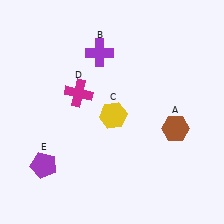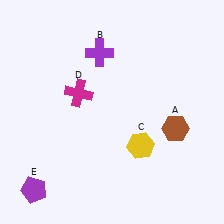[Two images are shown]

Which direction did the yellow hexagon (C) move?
The yellow hexagon (C) moved down.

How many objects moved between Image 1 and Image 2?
2 objects moved between the two images.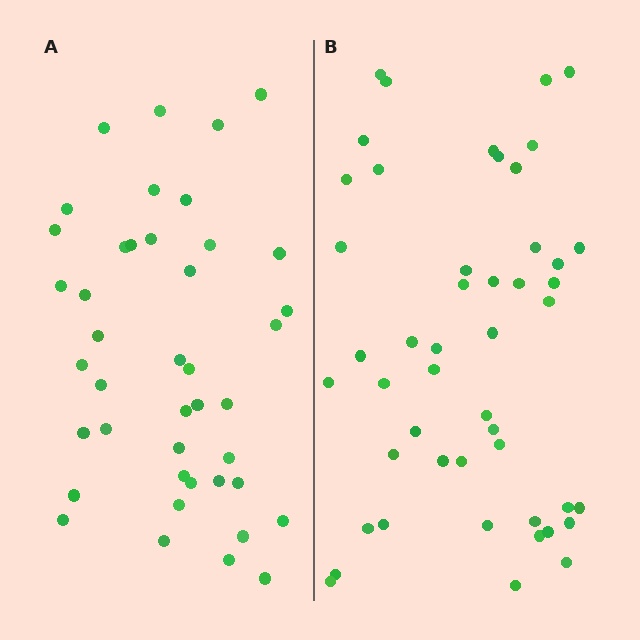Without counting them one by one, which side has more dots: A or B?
Region B (the right region) has more dots.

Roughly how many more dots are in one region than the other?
Region B has about 6 more dots than region A.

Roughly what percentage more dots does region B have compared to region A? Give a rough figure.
About 15% more.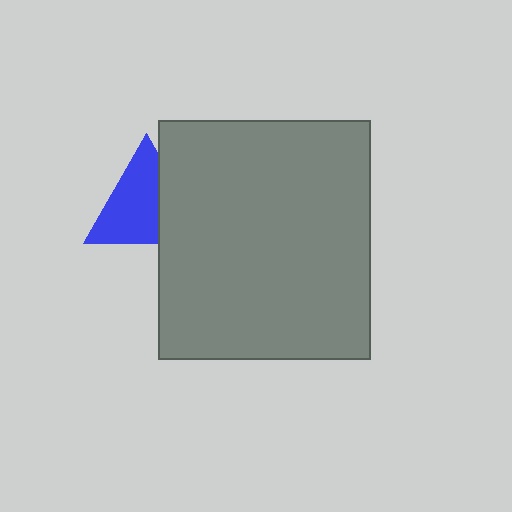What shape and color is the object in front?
The object in front is a gray rectangle.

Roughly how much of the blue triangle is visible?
Most of it is visible (roughly 66%).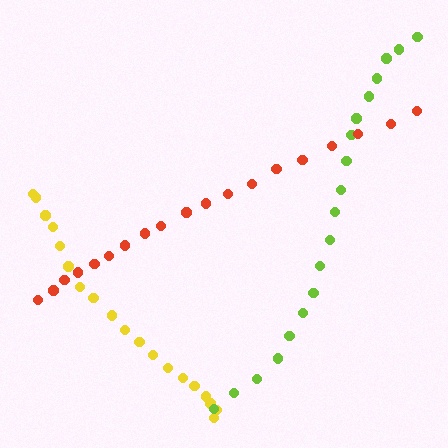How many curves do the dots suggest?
There are 3 distinct paths.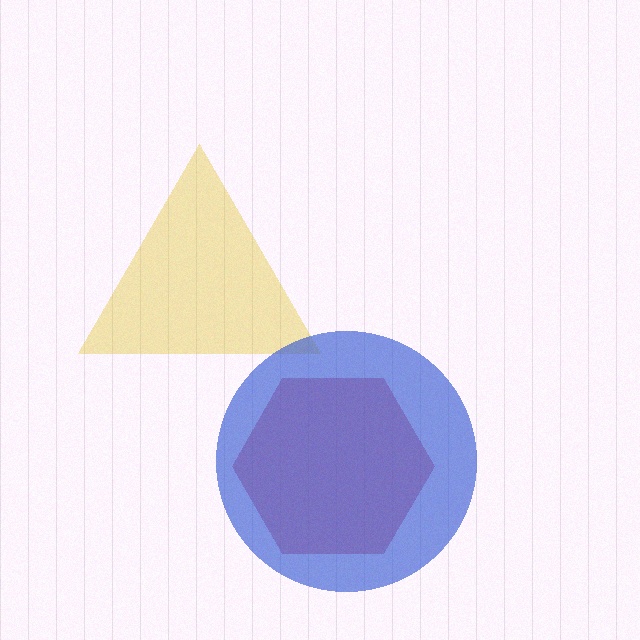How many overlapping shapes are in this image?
There are 3 overlapping shapes in the image.